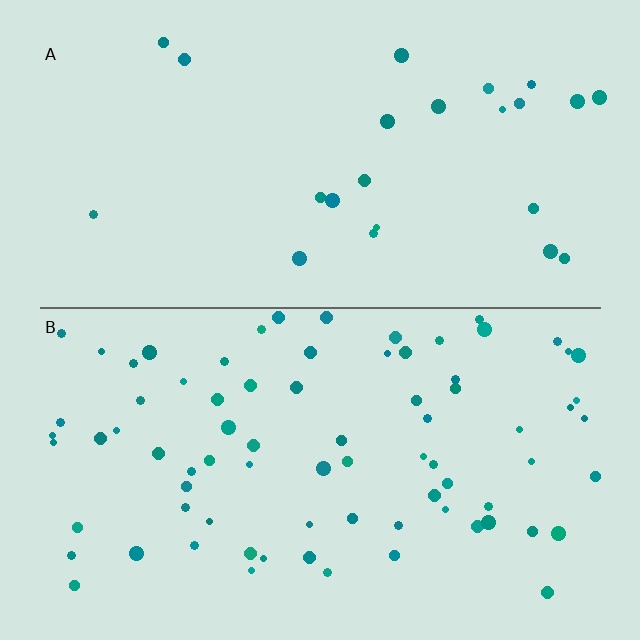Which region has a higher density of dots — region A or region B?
B (the bottom).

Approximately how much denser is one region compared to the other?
Approximately 3.3× — region B over region A.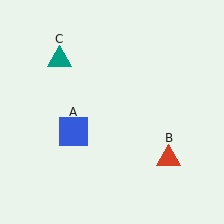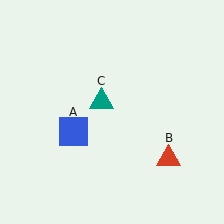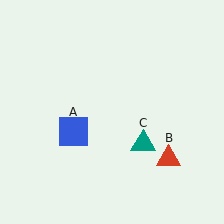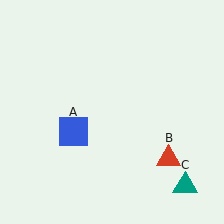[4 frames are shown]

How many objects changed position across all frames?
1 object changed position: teal triangle (object C).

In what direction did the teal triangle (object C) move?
The teal triangle (object C) moved down and to the right.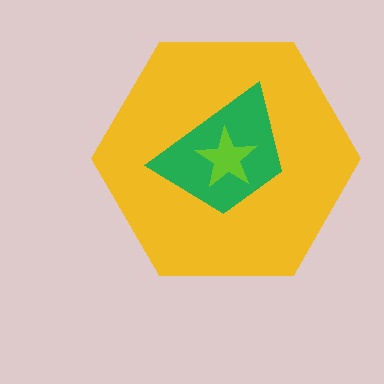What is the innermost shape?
The lime star.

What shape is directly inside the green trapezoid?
The lime star.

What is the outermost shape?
The yellow hexagon.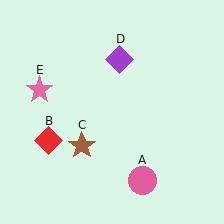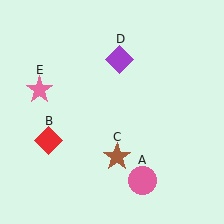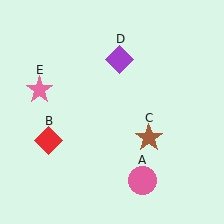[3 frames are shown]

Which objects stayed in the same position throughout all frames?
Pink circle (object A) and red diamond (object B) and purple diamond (object D) and pink star (object E) remained stationary.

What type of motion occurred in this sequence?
The brown star (object C) rotated counterclockwise around the center of the scene.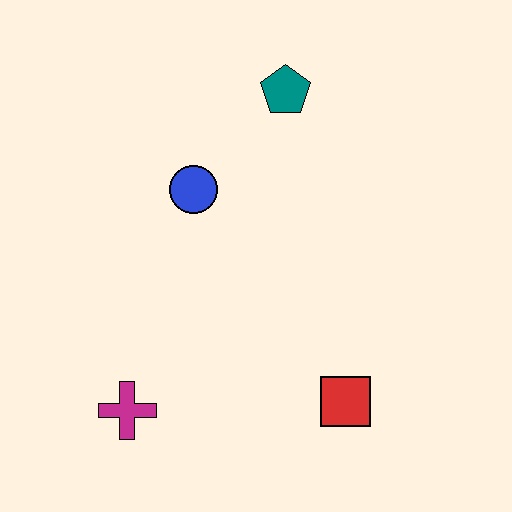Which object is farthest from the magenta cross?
The teal pentagon is farthest from the magenta cross.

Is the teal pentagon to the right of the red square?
No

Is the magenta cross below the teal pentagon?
Yes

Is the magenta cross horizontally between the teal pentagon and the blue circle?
No